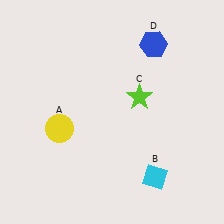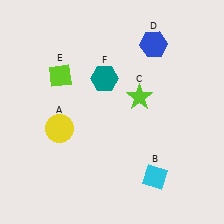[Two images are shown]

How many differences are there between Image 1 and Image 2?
There are 2 differences between the two images.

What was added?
A lime diamond (E), a teal hexagon (F) were added in Image 2.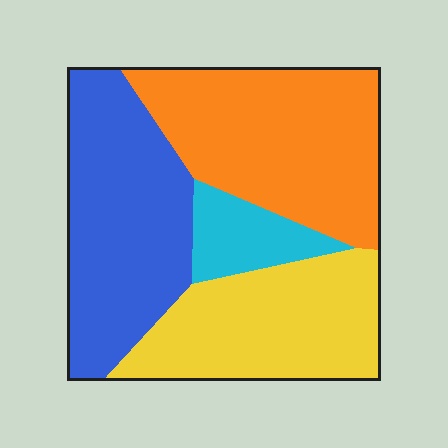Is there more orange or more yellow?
Orange.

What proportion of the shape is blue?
Blue covers 31% of the shape.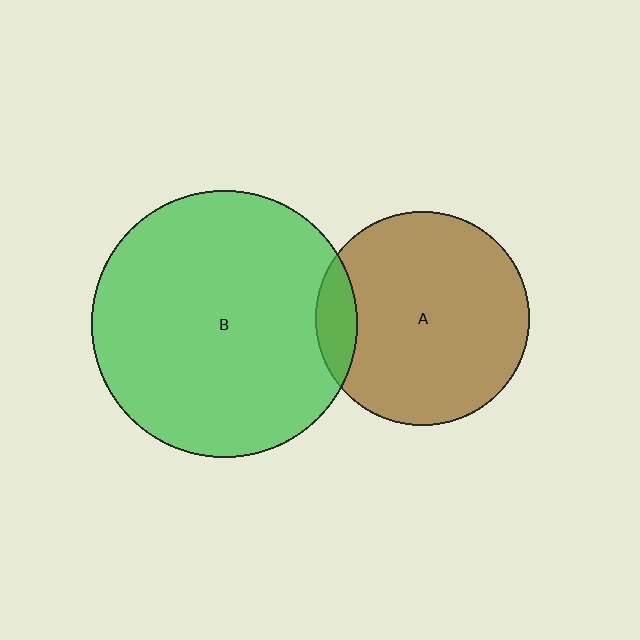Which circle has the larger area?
Circle B (green).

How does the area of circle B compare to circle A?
Approximately 1.5 times.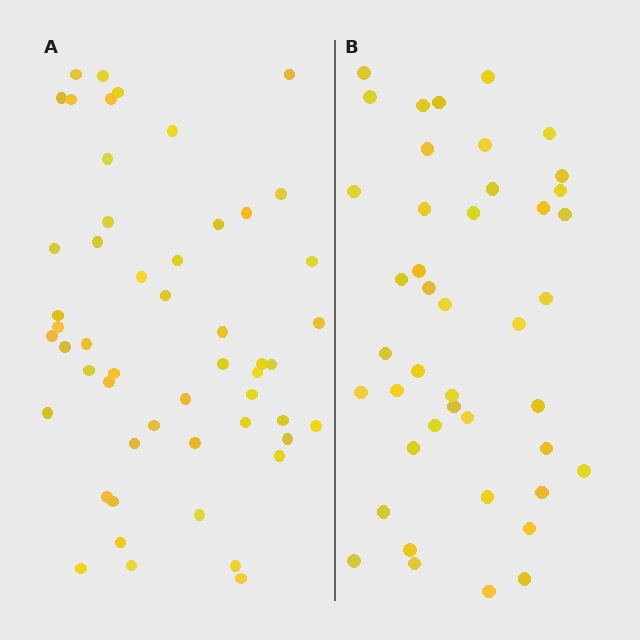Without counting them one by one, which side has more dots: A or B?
Region A (the left region) has more dots.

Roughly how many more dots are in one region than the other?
Region A has roughly 8 or so more dots than region B.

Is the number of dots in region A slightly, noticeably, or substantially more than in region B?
Region A has only slightly more — the two regions are fairly close. The ratio is roughly 1.2 to 1.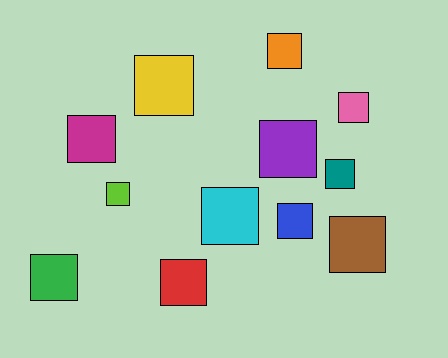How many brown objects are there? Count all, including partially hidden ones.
There is 1 brown object.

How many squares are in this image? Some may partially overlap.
There are 12 squares.